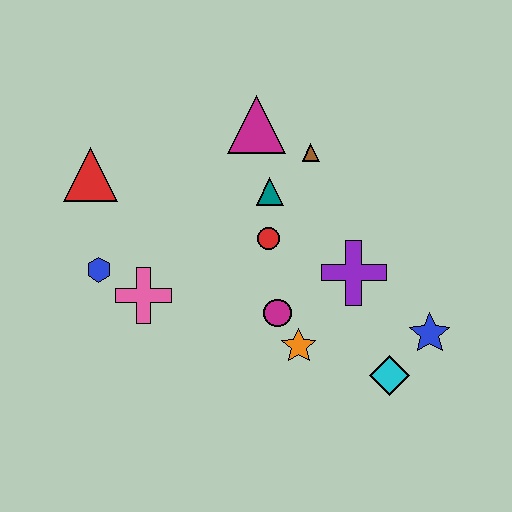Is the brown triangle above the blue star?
Yes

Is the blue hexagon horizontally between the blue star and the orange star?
No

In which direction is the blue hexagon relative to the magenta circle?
The blue hexagon is to the left of the magenta circle.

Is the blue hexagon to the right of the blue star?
No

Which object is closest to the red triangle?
The blue hexagon is closest to the red triangle.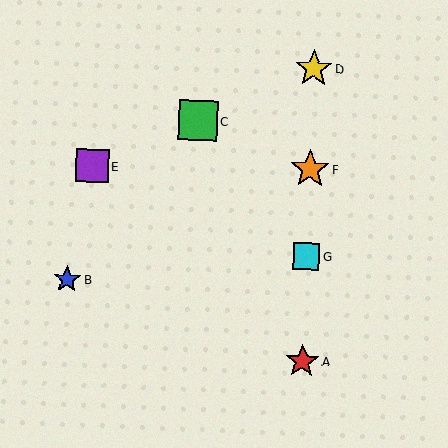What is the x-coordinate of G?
Object G is at x≈307.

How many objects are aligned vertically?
4 objects (A, D, F, G) are aligned vertically.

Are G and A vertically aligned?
Yes, both are at x≈307.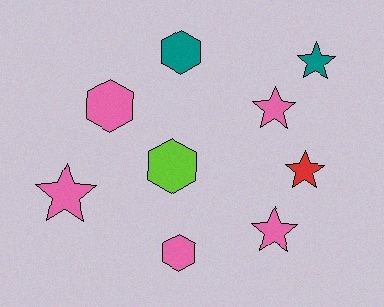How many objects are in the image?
There are 9 objects.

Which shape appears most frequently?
Star, with 5 objects.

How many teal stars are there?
There is 1 teal star.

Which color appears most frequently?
Pink, with 5 objects.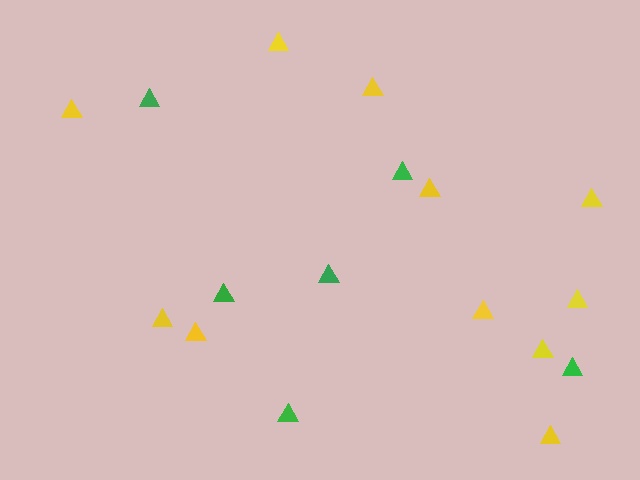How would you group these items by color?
There are 2 groups: one group of yellow triangles (11) and one group of green triangles (6).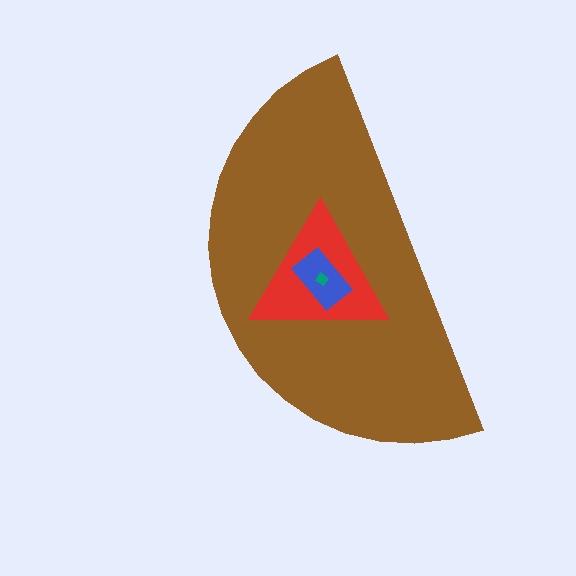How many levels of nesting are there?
4.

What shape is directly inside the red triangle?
The blue rectangle.